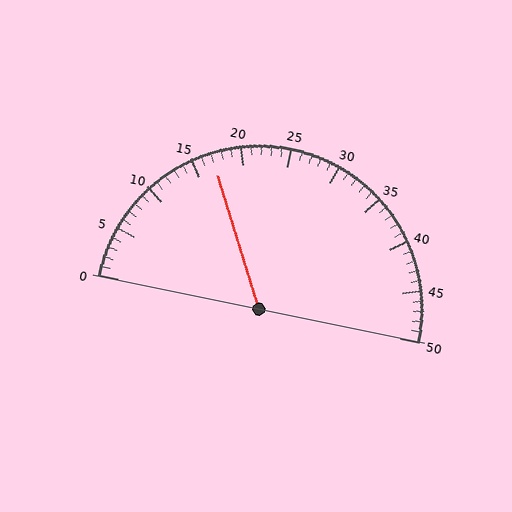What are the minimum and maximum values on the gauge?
The gauge ranges from 0 to 50.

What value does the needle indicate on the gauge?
The needle indicates approximately 17.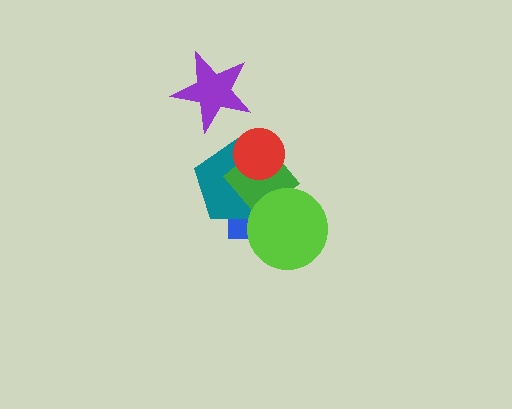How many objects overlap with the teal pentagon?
4 objects overlap with the teal pentagon.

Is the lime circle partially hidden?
No, no other shape covers it.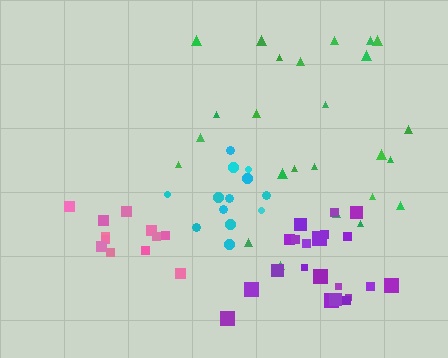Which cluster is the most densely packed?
Cyan.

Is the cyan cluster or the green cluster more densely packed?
Cyan.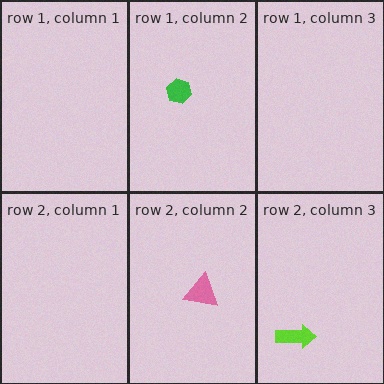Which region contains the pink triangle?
The row 2, column 2 region.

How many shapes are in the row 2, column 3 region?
1.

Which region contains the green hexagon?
The row 1, column 2 region.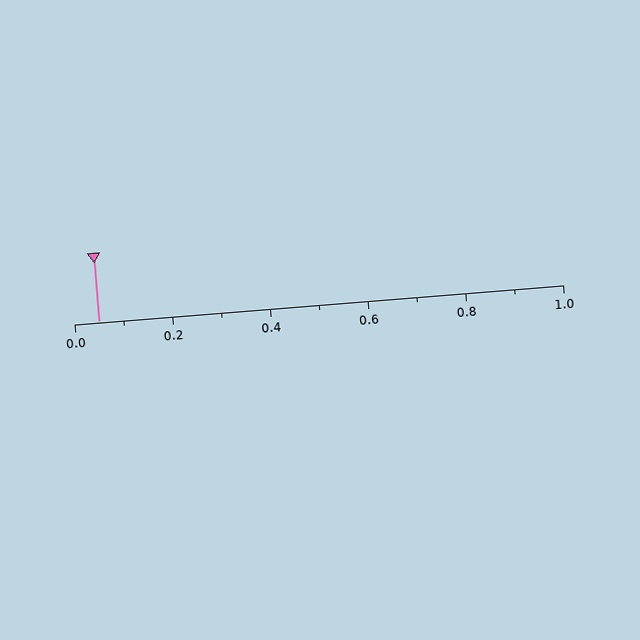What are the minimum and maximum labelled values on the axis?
The axis runs from 0.0 to 1.0.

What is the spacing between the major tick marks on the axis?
The major ticks are spaced 0.2 apart.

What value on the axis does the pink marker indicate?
The marker indicates approximately 0.05.